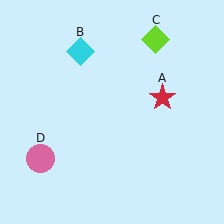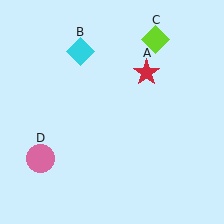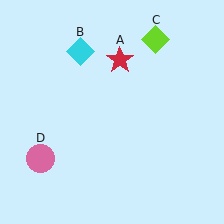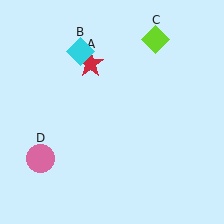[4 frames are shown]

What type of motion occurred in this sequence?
The red star (object A) rotated counterclockwise around the center of the scene.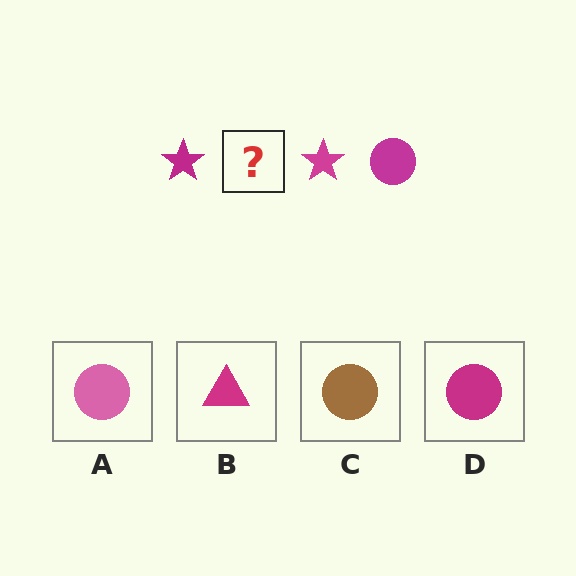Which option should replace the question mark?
Option D.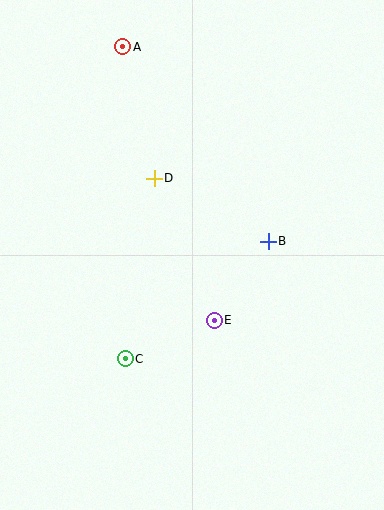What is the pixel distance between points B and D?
The distance between B and D is 130 pixels.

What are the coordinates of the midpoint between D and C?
The midpoint between D and C is at (140, 269).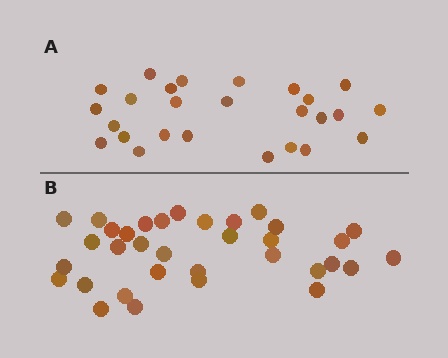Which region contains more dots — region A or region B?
Region B (the bottom region) has more dots.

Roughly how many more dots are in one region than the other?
Region B has roughly 8 or so more dots than region A.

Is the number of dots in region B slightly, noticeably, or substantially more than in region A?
Region B has noticeably more, but not dramatically so. The ratio is roughly 1.3 to 1.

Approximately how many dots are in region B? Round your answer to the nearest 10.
About 30 dots. (The exact count is 34, which rounds to 30.)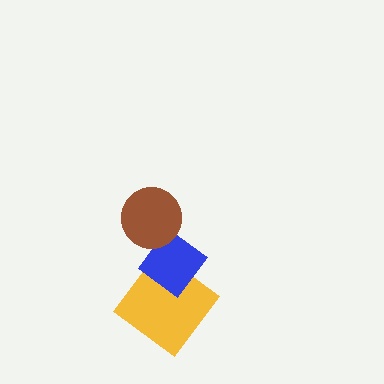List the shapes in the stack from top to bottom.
From top to bottom: the brown circle, the blue diamond, the yellow diamond.